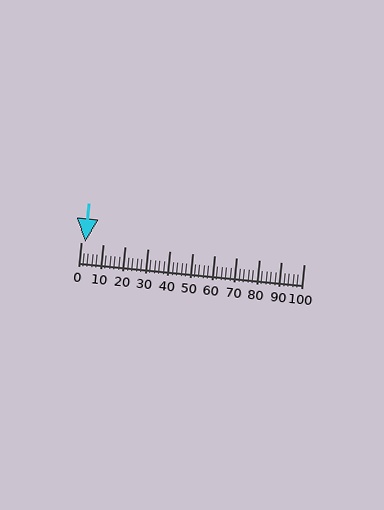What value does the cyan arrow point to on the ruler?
The cyan arrow points to approximately 2.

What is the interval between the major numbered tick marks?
The major tick marks are spaced 10 units apart.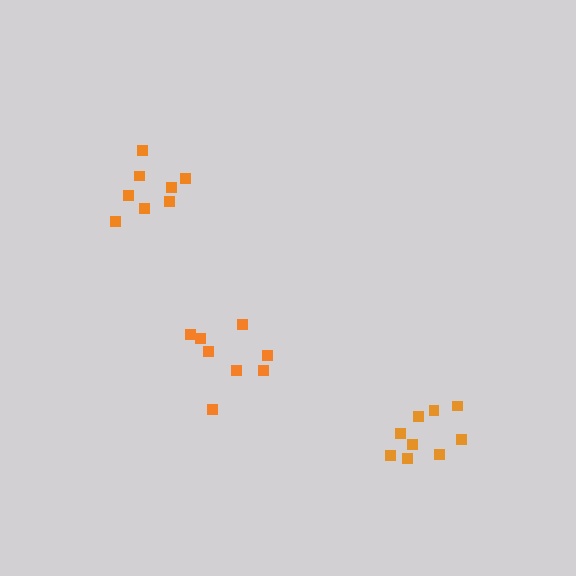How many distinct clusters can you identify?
There are 3 distinct clusters.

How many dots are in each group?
Group 1: 8 dots, Group 2: 9 dots, Group 3: 8 dots (25 total).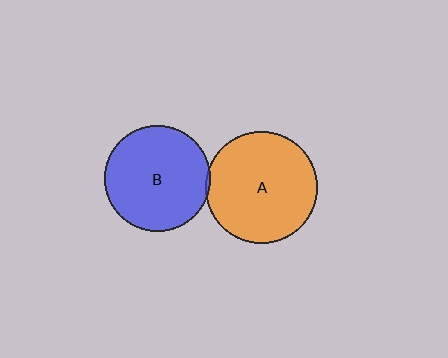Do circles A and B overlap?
Yes.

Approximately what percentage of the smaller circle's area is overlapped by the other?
Approximately 5%.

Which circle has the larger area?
Circle A (orange).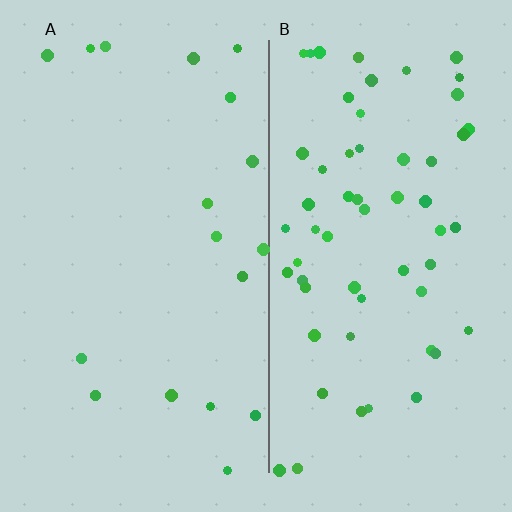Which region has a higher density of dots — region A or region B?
B (the right).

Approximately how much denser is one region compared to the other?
Approximately 3.3× — region B over region A.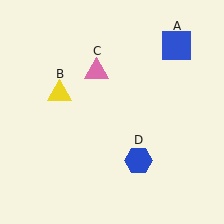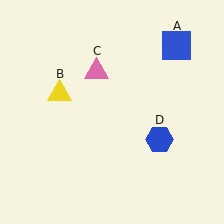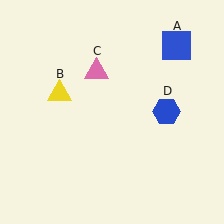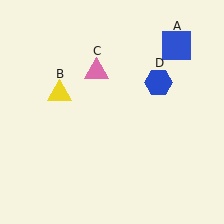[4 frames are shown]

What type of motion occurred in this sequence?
The blue hexagon (object D) rotated counterclockwise around the center of the scene.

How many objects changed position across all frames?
1 object changed position: blue hexagon (object D).